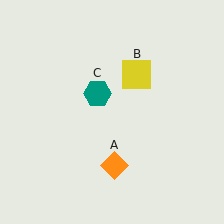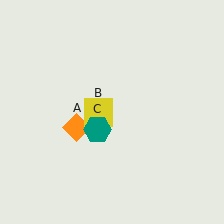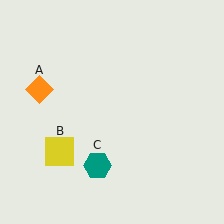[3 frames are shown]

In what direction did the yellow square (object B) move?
The yellow square (object B) moved down and to the left.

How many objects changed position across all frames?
3 objects changed position: orange diamond (object A), yellow square (object B), teal hexagon (object C).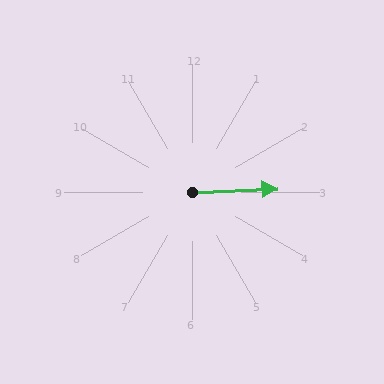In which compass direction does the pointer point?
East.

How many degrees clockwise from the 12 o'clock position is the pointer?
Approximately 88 degrees.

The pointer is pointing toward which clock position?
Roughly 3 o'clock.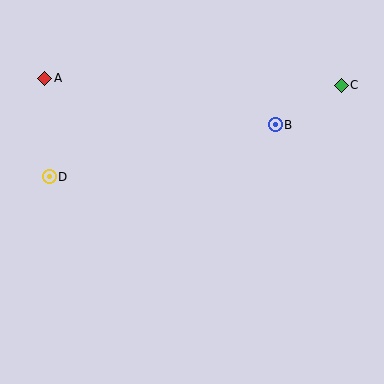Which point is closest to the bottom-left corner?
Point D is closest to the bottom-left corner.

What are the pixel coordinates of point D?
Point D is at (49, 177).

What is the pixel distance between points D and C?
The distance between D and C is 306 pixels.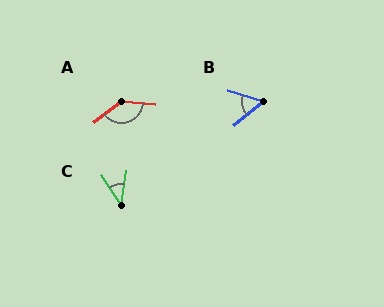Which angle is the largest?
A, at approximately 138 degrees.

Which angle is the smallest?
C, at approximately 42 degrees.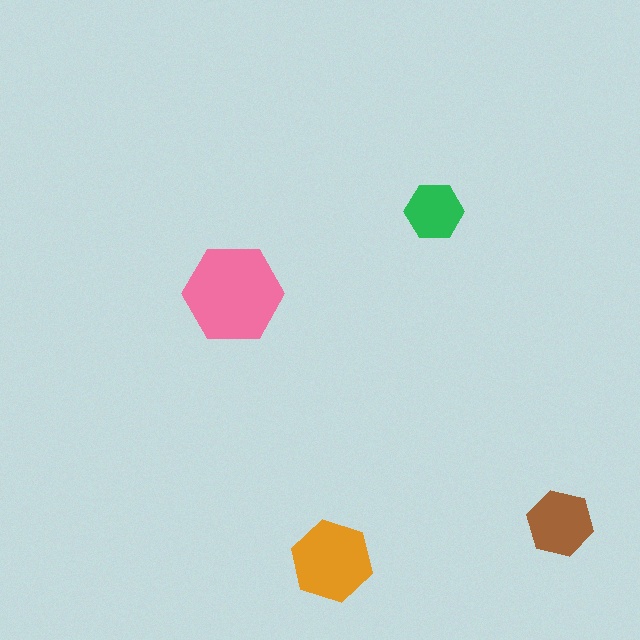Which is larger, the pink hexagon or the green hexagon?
The pink one.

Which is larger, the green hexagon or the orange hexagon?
The orange one.